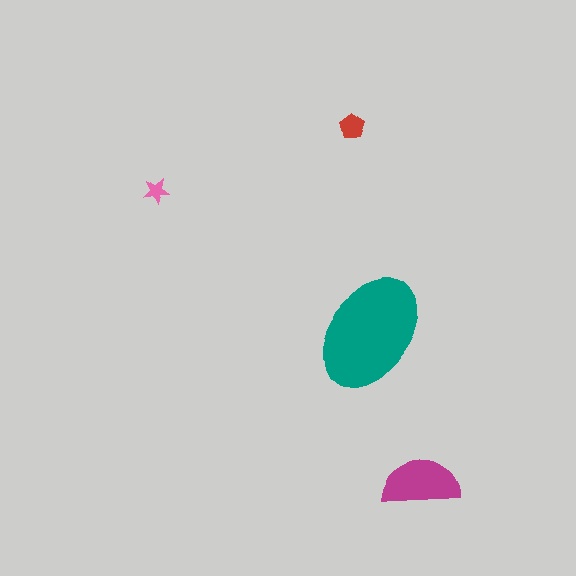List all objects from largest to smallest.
The teal ellipse, the magenta semicircle, the red pentagon, the pink star.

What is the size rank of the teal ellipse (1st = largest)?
1st.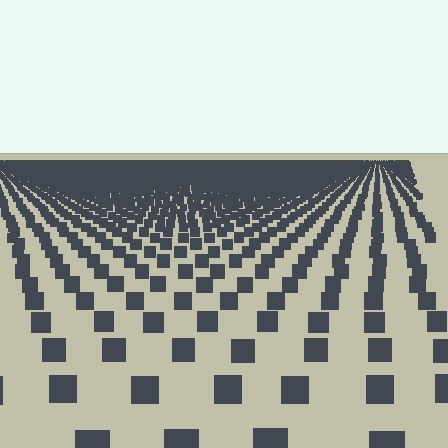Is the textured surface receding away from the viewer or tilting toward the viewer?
The surface is receding away from the viewer. Texture elements get smaller and denser toward the top.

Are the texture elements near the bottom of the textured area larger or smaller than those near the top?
Larger. Near the bottom, elements are closer to the viewer and appear at a bigger on-screen size.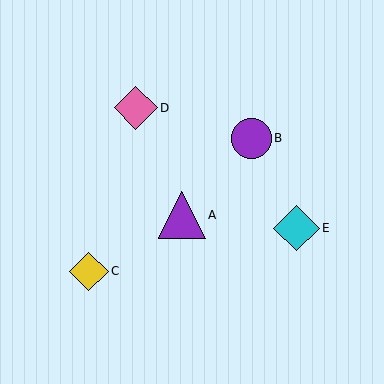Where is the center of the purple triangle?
The center of the purple triangle is at (182, 215).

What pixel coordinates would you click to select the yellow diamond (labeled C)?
Click at (89, 271) to select the yellow diamond C.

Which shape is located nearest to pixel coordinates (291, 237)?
The cyan diamond (labeled E) at (297, 228) is nearest to that location.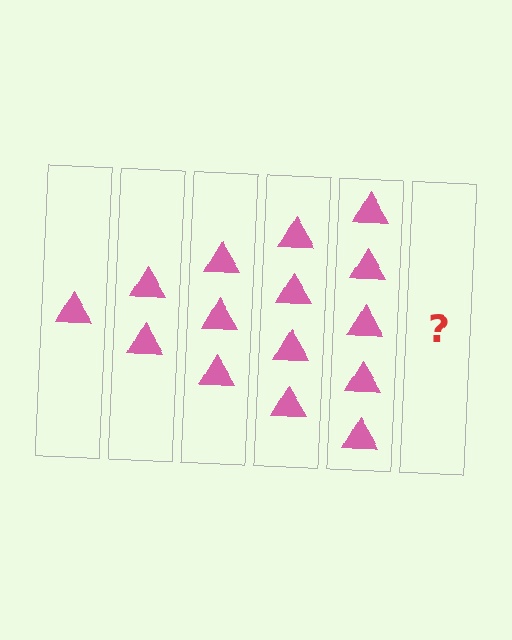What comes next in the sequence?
The next element should be 6 triangles.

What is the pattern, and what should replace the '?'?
The pattern is that each step adds one more triangle. The '?' should be 6 triangles.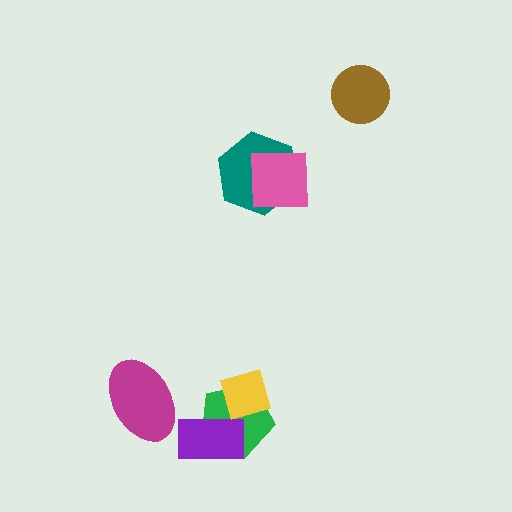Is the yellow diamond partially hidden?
No, no other shape covers it.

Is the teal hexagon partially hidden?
Yes, it is partially covered by another shape.